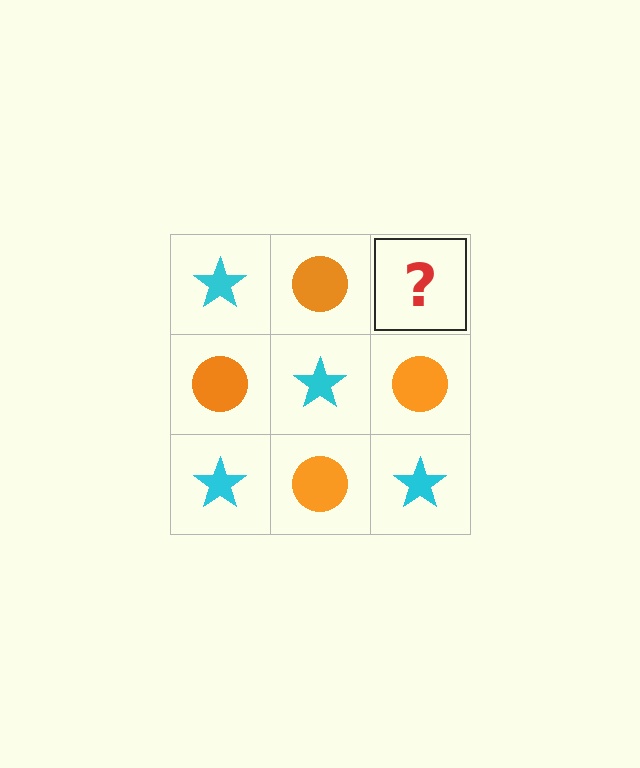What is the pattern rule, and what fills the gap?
The rule is that it alternates cyan star and orange circle in a checkerboard pattern. The gap should be filled with a cyan star.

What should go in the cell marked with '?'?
The missing cell should contain a cyan star.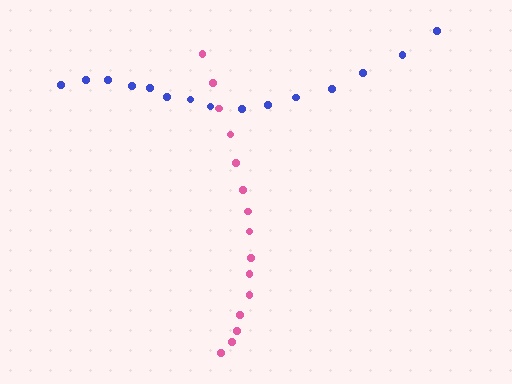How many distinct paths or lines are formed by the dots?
There are 2 distinct paths.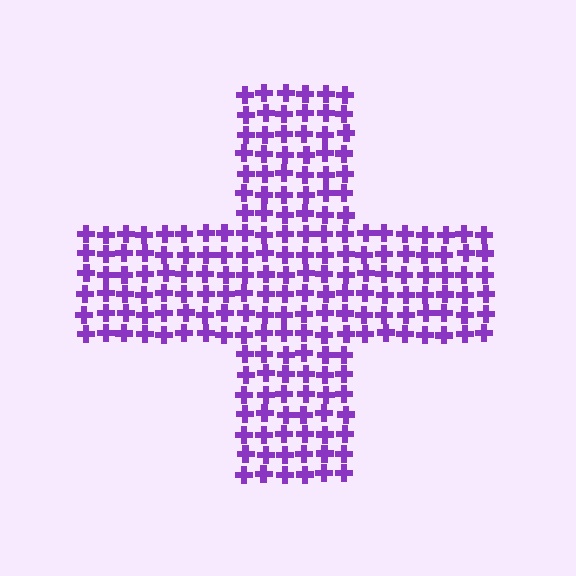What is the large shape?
The large shape is a cross.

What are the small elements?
The small elements are crosses.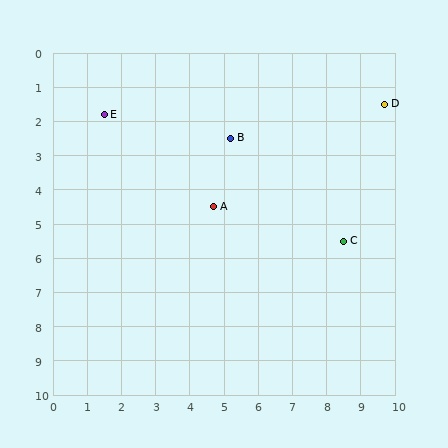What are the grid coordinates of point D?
Point D is at approximately (9.7, 1.5).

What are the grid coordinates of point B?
Point B is at approximately (5.2, 2.5).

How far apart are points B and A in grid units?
Points B and A are about 2.1 grid units apart.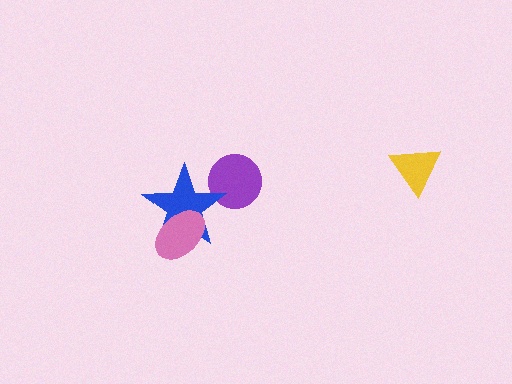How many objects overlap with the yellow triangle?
0 objects overlap with the yellow triangle.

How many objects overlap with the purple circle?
1 object overlaps with the purple circle.